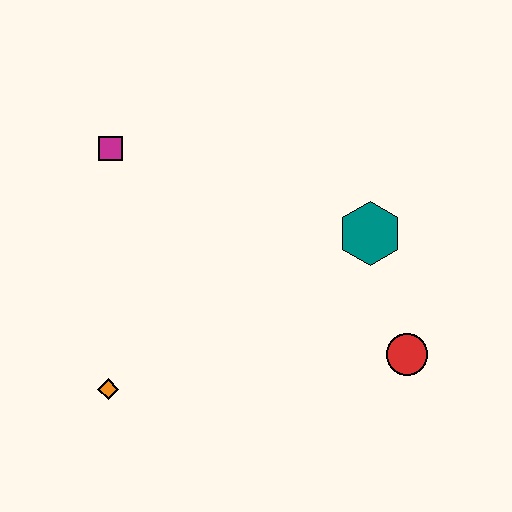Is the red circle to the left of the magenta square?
No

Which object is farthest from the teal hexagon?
The orange diamond is farthest from the teal hexagon.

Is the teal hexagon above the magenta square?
No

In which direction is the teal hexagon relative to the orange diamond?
The teal hexagon is to the right of the orange diamond.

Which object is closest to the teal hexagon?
The red circle is closest to the teal hexagon.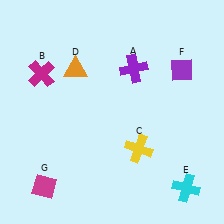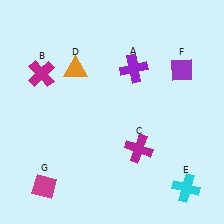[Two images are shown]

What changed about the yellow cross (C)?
In Image 1, C is yellow. In Image 2, it changed to magenta.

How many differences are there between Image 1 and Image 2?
There is 1 difference between the two images.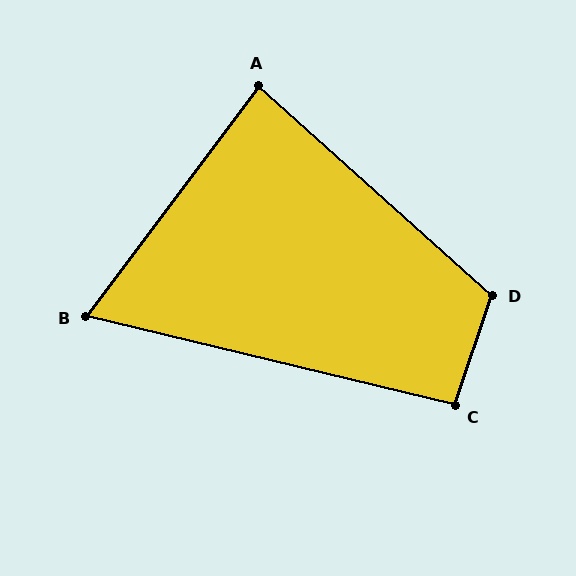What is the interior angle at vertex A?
Approximately 85 degrees (acute).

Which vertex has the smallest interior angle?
B, at approximately 67 degrees.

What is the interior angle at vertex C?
Approximately 95 degrees (obtuse).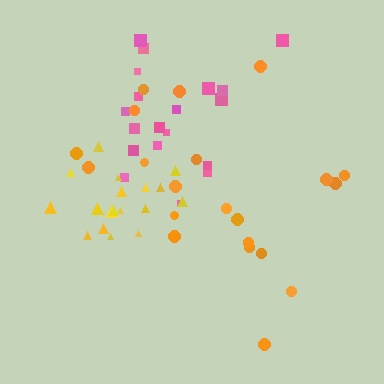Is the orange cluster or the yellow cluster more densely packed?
Yellow.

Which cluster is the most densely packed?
Yellow.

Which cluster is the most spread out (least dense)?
Orange.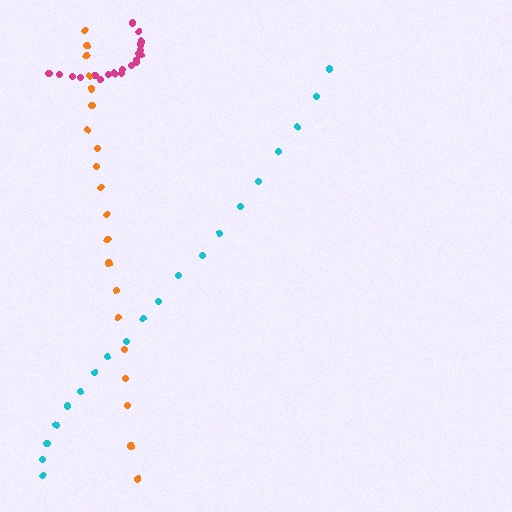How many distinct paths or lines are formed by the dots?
There are 3 distinct paths.